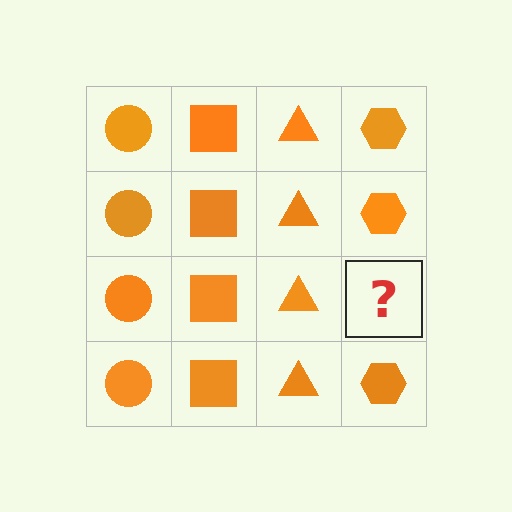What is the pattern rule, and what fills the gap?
The rule is that each column has a consistent shape. The gap should be filled with an orange hexagon.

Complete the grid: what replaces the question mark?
The question mark should be replaced with an orange hexagon.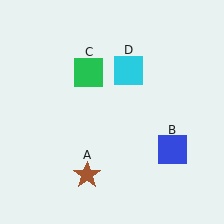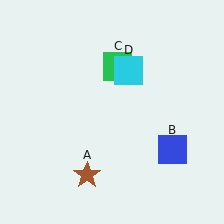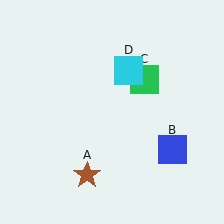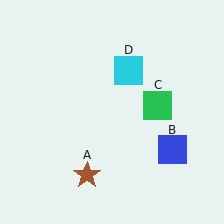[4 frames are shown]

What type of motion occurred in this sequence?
The green square (object C) rotated clockwise around the center of the scene.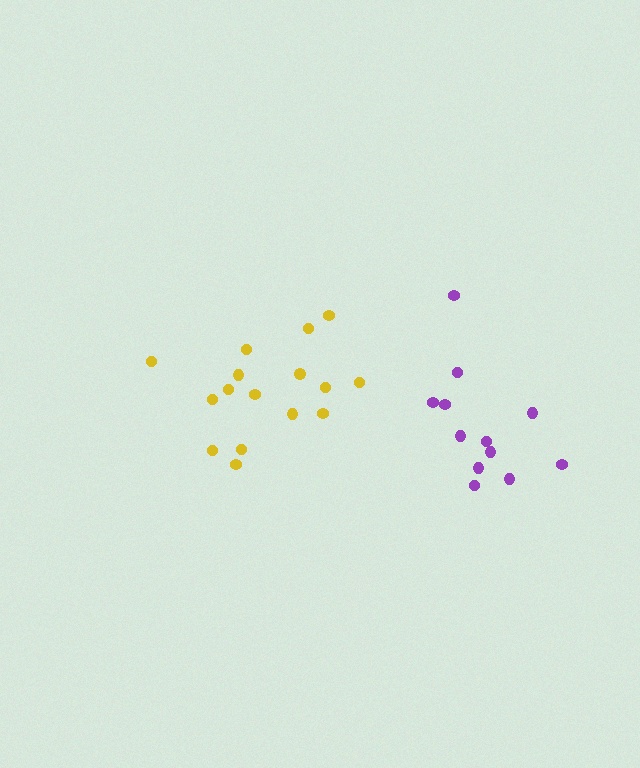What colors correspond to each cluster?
The clusters are colored: purple, yellow.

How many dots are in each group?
Group 1: 12 dots, Group 2: 16 dots (28 total).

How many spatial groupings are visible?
There are 2 spatial groupings.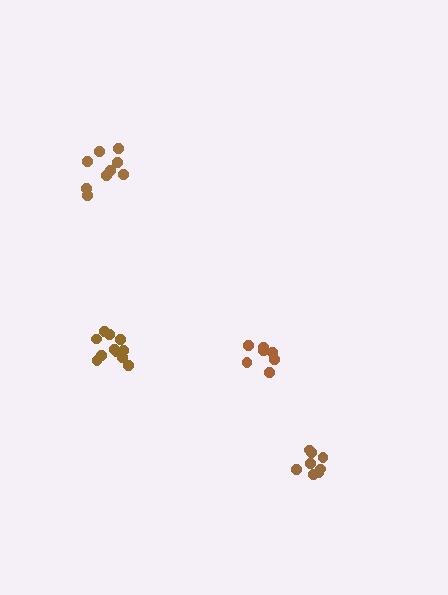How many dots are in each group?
Group 1: 11 dots, Group 2: 7 dots, Group 3: 8 dots, Group 4: 9 dots (35 total).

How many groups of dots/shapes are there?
There are 4 groups.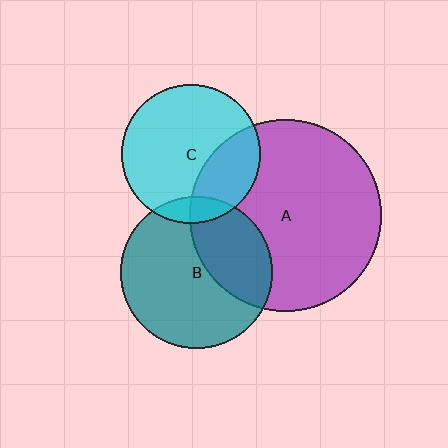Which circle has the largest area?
Circle A (purple).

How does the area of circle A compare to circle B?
Approximately 1.6 times.